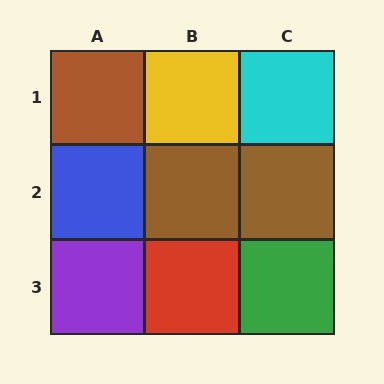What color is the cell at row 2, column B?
Brown.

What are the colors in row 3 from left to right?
Purple, red, green.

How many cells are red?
1 cell is red.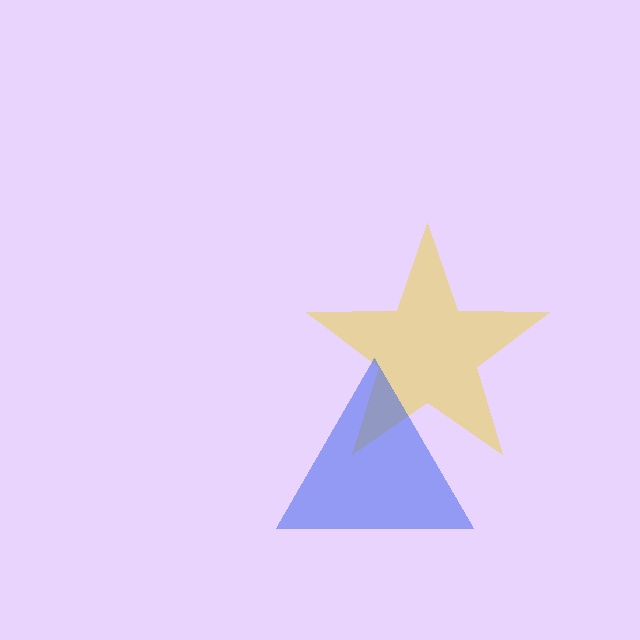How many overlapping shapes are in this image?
There are 2 overlapping shapes in the image.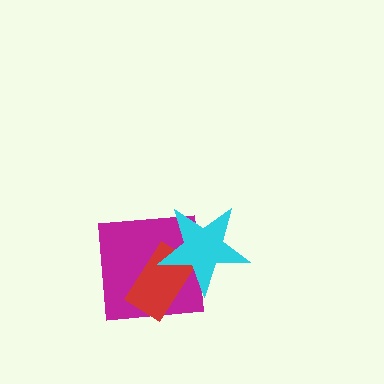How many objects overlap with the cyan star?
2 objects overlap with the cyan star.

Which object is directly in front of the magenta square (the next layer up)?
The red rectangle is directly in front of the magenta square.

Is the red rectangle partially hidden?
Yes, it is partially covered by another shape.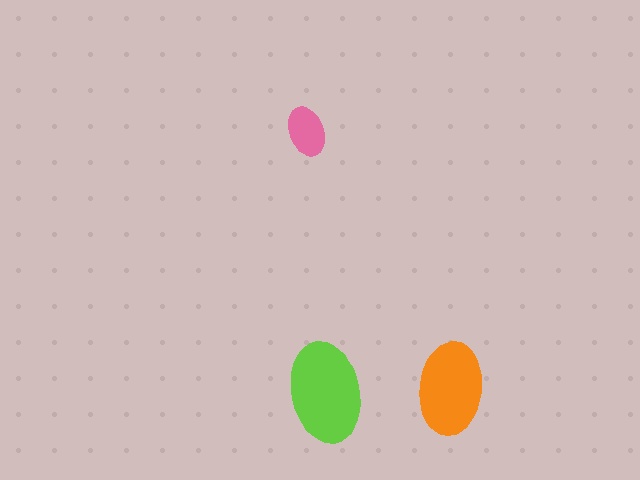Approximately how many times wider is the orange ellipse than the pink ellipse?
About 2 times wider.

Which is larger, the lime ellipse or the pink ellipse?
The lime one.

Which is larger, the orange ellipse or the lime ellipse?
The lime one.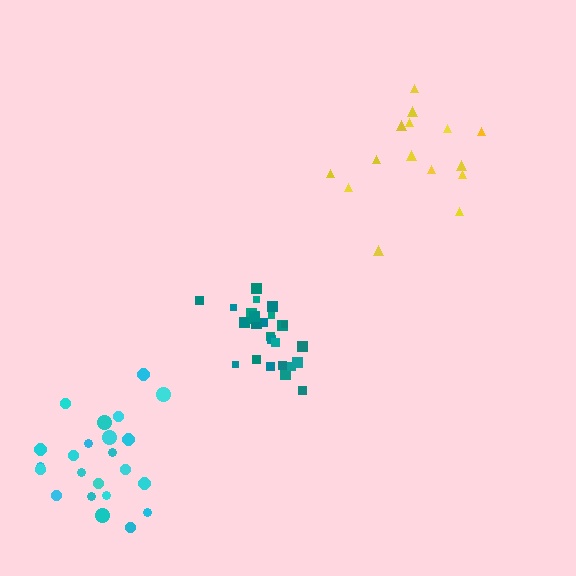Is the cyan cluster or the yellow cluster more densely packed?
Cyan.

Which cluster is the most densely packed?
Teal.